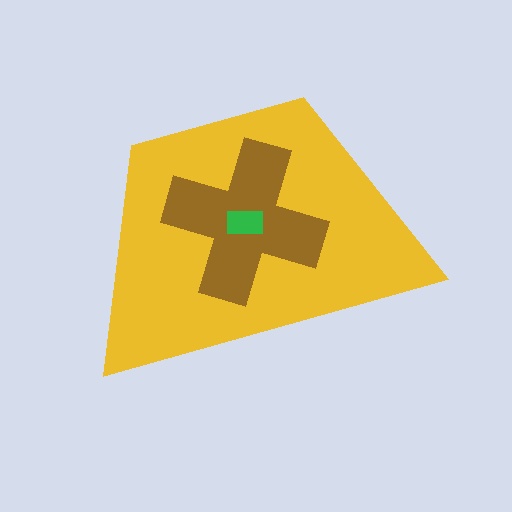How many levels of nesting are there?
3.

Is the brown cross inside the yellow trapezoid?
Yes.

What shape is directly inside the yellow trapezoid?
The brown cross.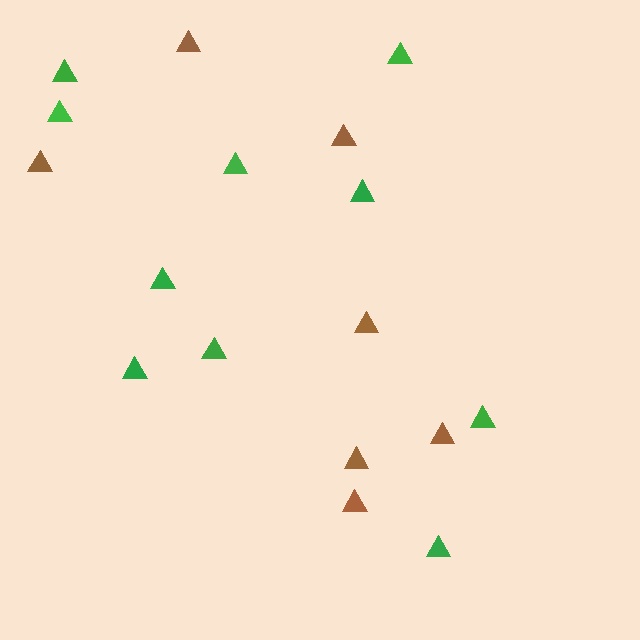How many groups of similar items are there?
There are 2 groups: one group of brown triangles (7) and one group of green triangles (10).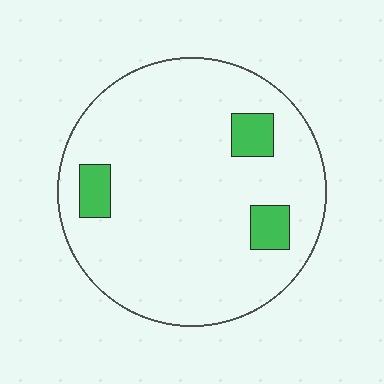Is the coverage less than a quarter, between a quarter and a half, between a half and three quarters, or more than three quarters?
Less than a quarter.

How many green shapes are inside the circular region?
3.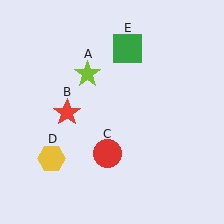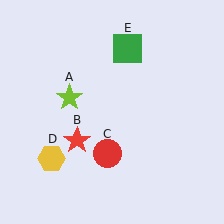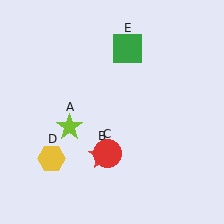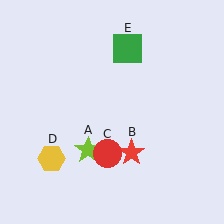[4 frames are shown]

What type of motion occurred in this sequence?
The lime star (object A), red star (object B) rotated counterclockwise around the center of the scene.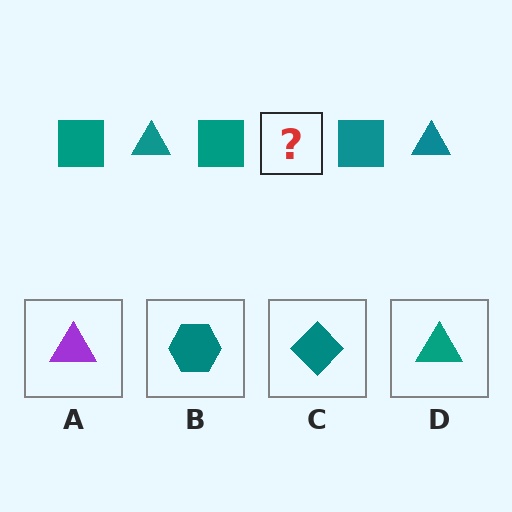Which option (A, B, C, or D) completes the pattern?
D.